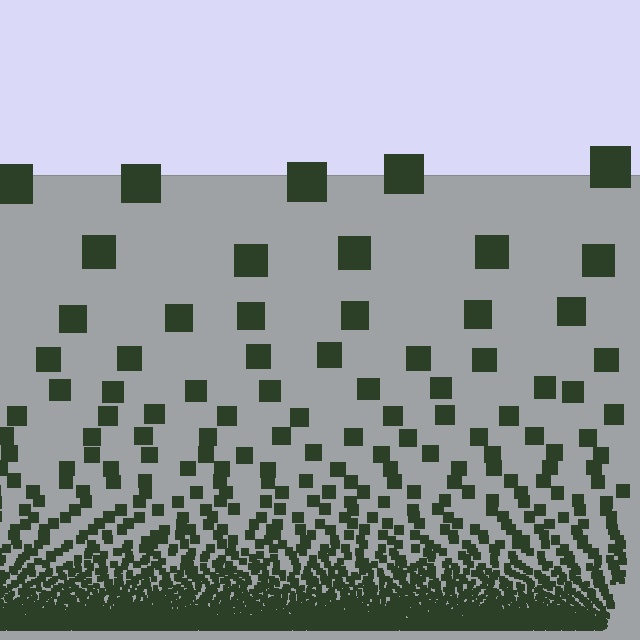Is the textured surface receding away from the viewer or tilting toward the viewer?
The surface appears to tilt toward the viewer. Texture elements get larger and sparser toward the top.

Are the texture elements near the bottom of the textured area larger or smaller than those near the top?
Smaller. The gradient is inverted — elements near the bottom are smaller and denser.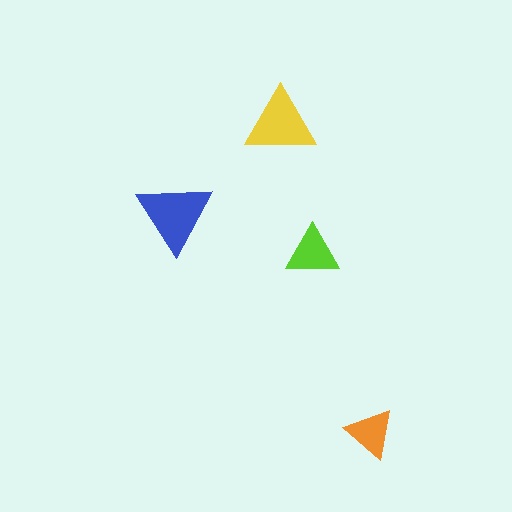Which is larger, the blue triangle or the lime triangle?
The blue one.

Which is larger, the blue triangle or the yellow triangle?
The blue one.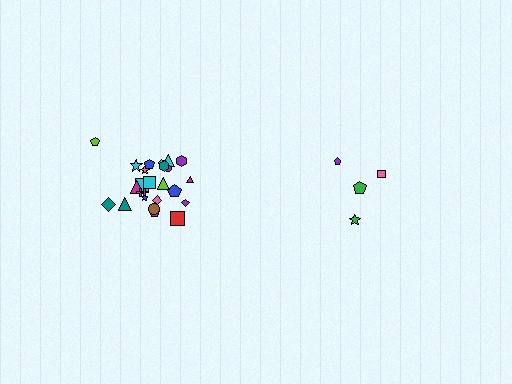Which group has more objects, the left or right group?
The left group.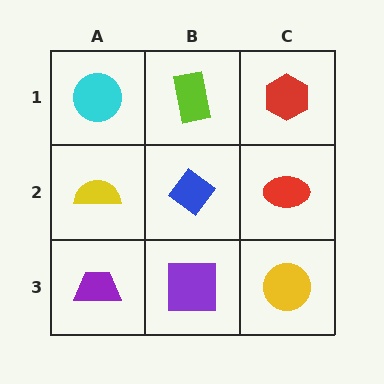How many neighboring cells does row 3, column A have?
2.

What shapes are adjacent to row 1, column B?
A blue diamond (row 2, column B), a cyan circle (row 1, column A), a red hexagon (row 1, column C).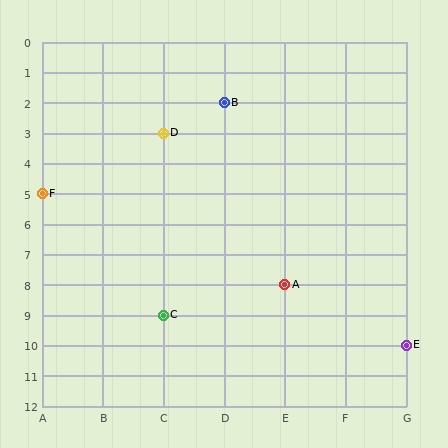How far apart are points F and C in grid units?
Points F and C are 2 columns and 4 rows apart (about 4.5 grid units diagonally).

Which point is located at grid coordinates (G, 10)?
Point E is at (G, 10).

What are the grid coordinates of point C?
Point C is at grid coordinates (C, 9).